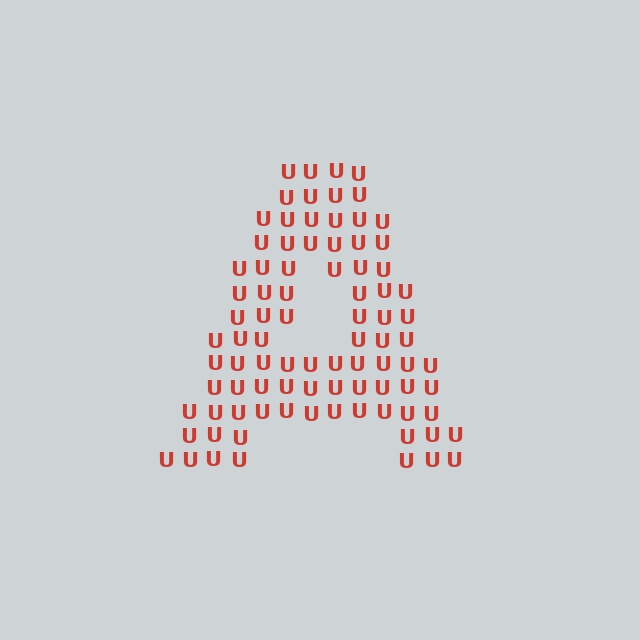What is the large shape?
The large shape is the letter A.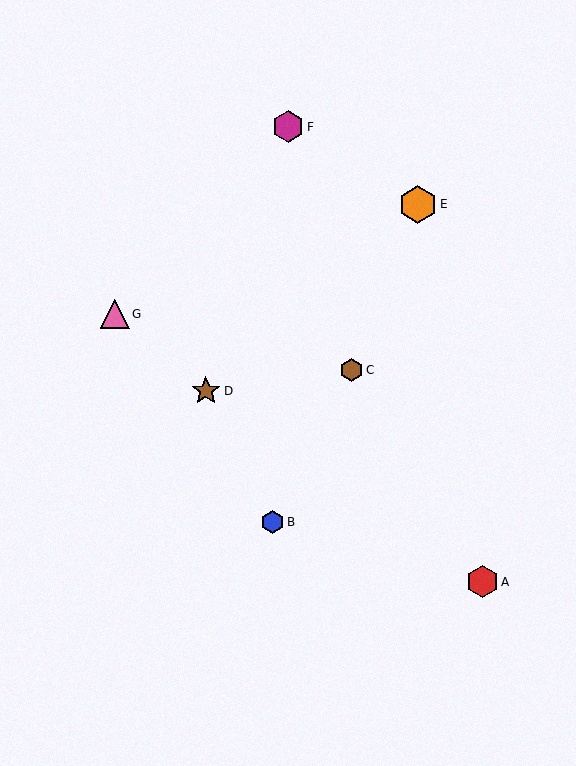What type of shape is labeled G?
Shape G is a pink triangle.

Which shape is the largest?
The orange hexagon (labeled E) is the largest.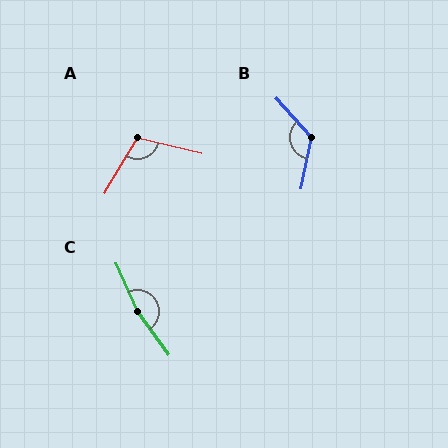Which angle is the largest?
C, at approximately 168 degrees.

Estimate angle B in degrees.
Approximately 126 degrees.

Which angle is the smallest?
A, at approximately 107 degrees.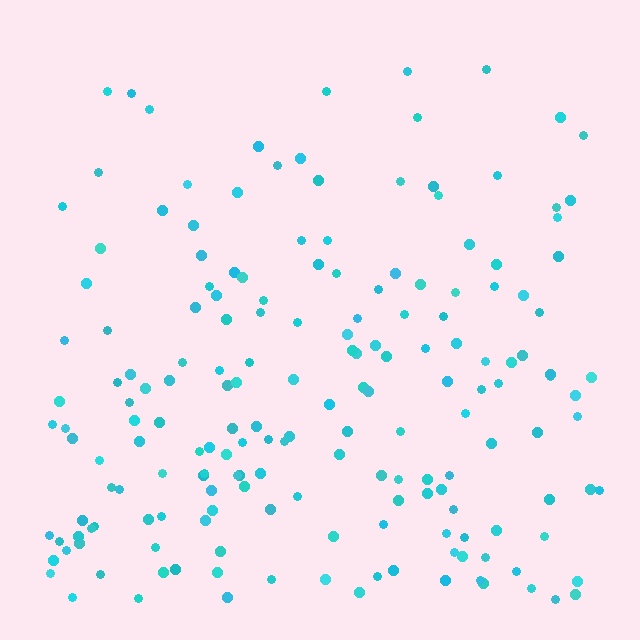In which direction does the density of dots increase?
From top to bottom, with the bottom side densest.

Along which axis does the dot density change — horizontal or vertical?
Vertical.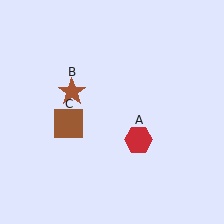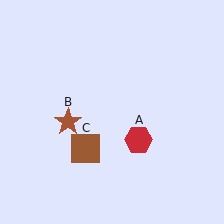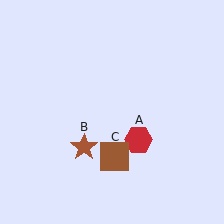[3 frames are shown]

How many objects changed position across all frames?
2 objects changed position: brown star (object B), brown square (object C).